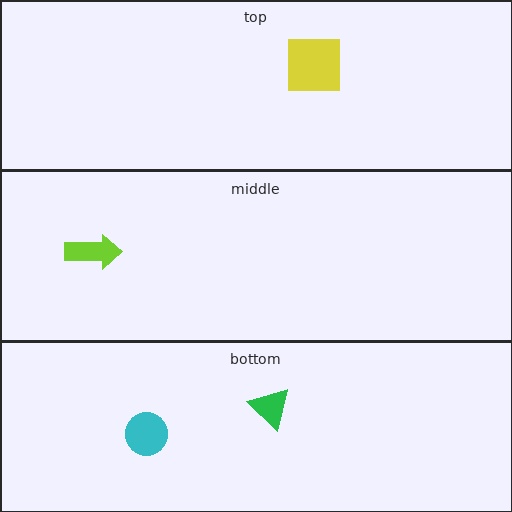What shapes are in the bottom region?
The green triangle, the cyan circle.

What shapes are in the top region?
The yellow square.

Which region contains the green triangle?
The bottom region.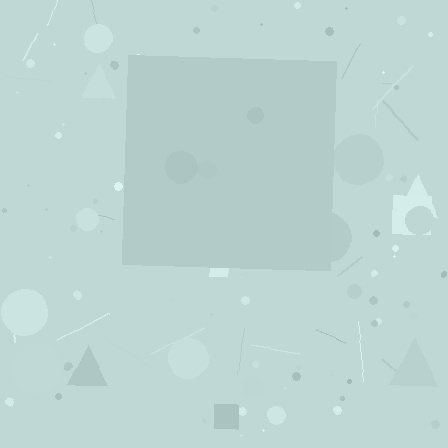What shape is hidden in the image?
A square is hidden in the image.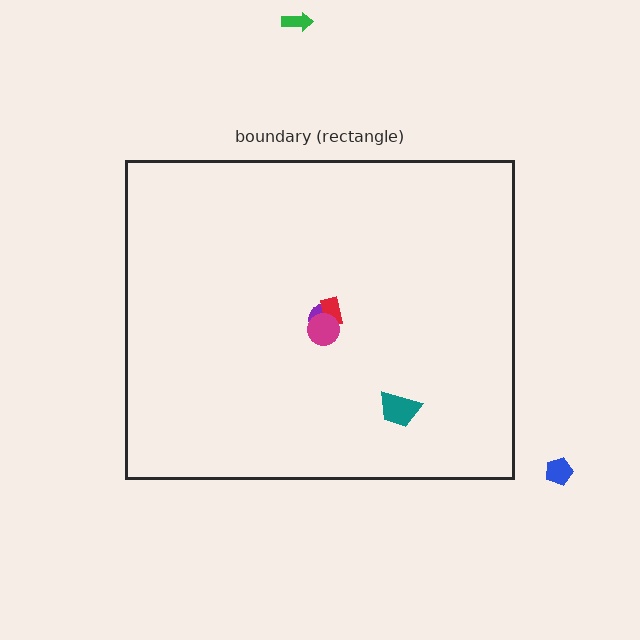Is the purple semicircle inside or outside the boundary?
Inside.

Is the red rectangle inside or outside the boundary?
Inside.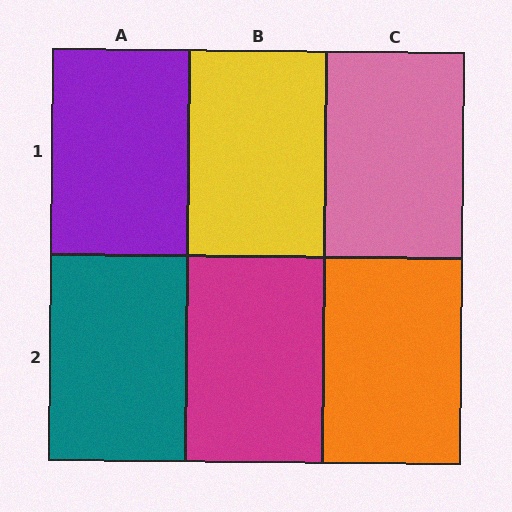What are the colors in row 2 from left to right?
Teal, magenta, orange.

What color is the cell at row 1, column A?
Purple.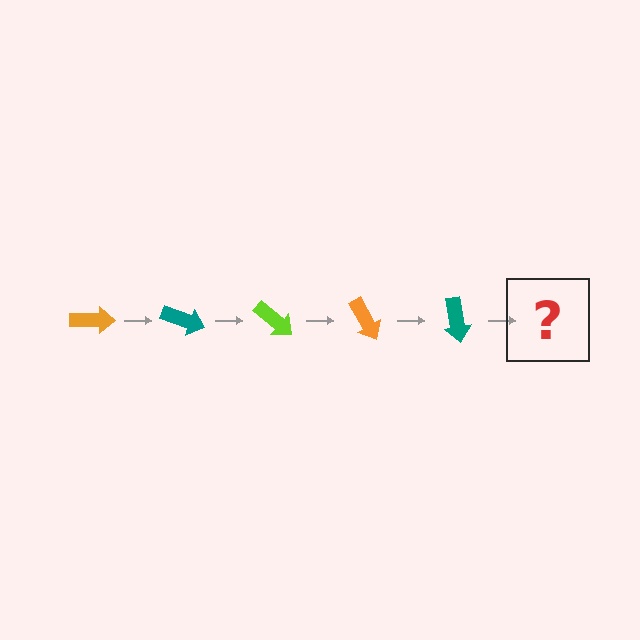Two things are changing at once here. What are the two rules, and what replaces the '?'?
The two rules are that it rotates 20 degrees each step and the color cycles through orange, teal, and lime. The '?' should be a lime arrow, rotated 100 degrees from the start.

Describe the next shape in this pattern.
It should be a lime arrow, rotated 100 degrees from the start.